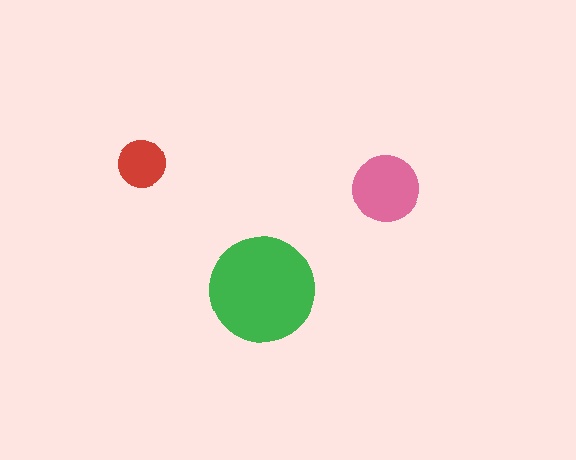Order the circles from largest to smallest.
the green one, the pink one, the red one.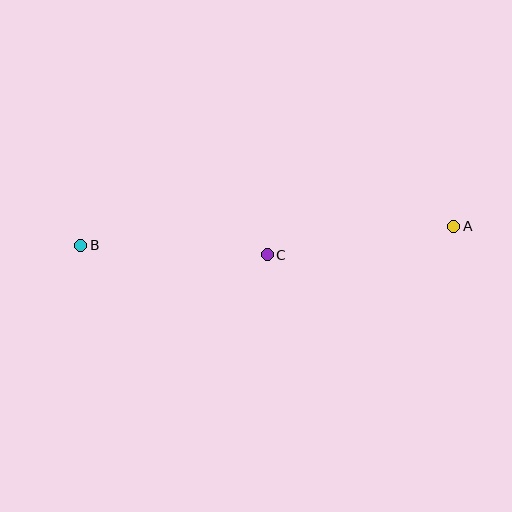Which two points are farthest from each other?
Points A and B are farthest from each other.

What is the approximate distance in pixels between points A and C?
The distance between A and C is approximately 189 pixels.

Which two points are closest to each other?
Points B and C are closest to each other.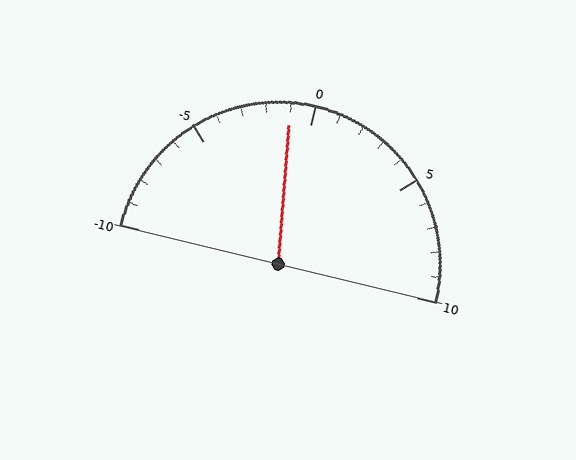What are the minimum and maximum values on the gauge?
The gauge ranges from -10 to 10.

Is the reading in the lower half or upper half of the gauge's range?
The reading is in the lower half of the range (-10 to 10).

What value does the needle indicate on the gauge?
The needle indicates approximately -1.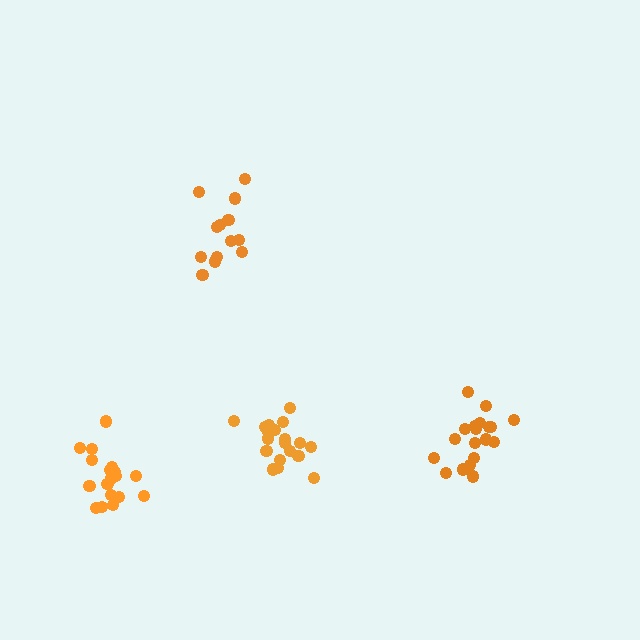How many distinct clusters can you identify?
There are 4 distinct clusters.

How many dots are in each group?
Group 1: 19 dots, Group 2: 18 dots, Group 3: 13 dots, Group 4: 19 dots (69 total).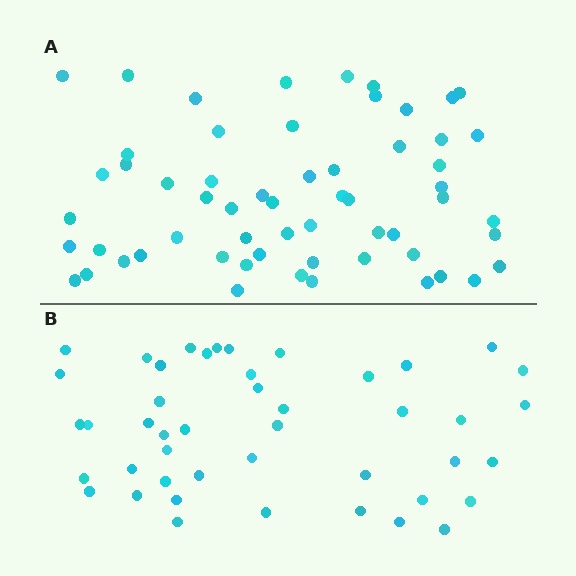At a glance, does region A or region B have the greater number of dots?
Region A (the top region) has more dots.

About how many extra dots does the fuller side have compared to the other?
Region A has approximately 15 more dots than region B.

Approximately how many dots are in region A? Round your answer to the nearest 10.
About 60 dots. (The exact count is 59, which rounds to 60.)